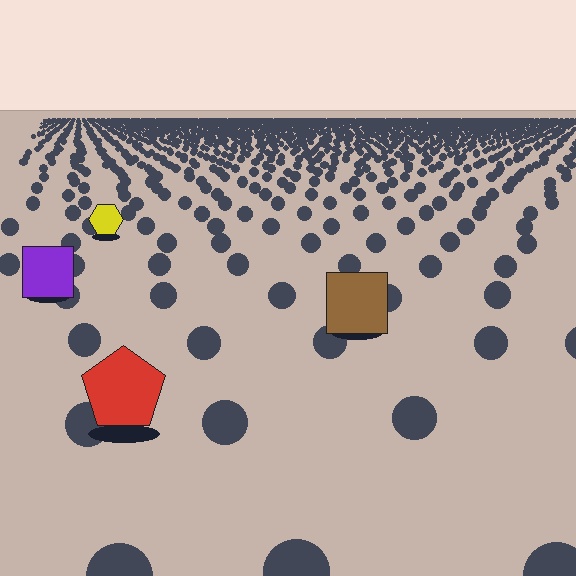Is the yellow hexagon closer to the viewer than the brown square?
No. The brown square is closer — you can tell from the texture gradient: the ground texture is coarser near it.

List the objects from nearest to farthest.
From nearest to farthest: the red pentagon, the brown square, the purple square, the yellow hexagon.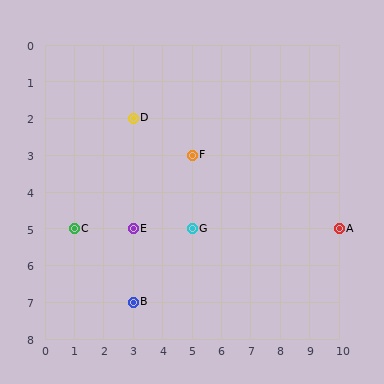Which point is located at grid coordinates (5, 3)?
Point F is at (5, 3).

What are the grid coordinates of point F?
Point F is at grid coordinates (5, 3).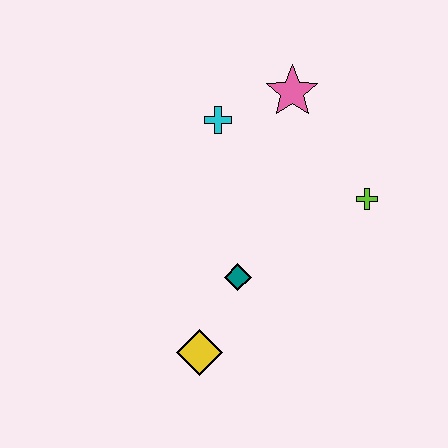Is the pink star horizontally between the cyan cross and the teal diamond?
No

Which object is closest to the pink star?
The cyan cross is closest to the pink star.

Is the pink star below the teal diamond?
No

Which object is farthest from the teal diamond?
The pink star is farthest from the teal diamond.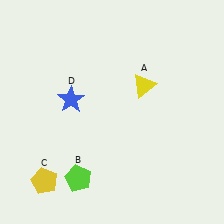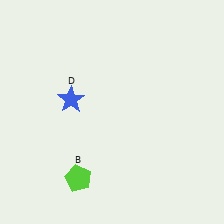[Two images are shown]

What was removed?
The yellow pentagon (C), the yellow triangle (A) were removed in Image 2.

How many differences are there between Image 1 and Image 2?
There are 2 differences between the two images.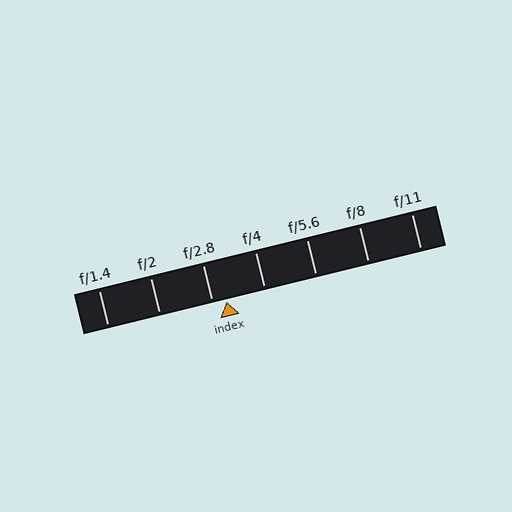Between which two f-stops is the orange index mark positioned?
The index mark is between f/2.8 and f/4.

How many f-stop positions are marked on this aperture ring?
There are 7 f-stop positions marked.